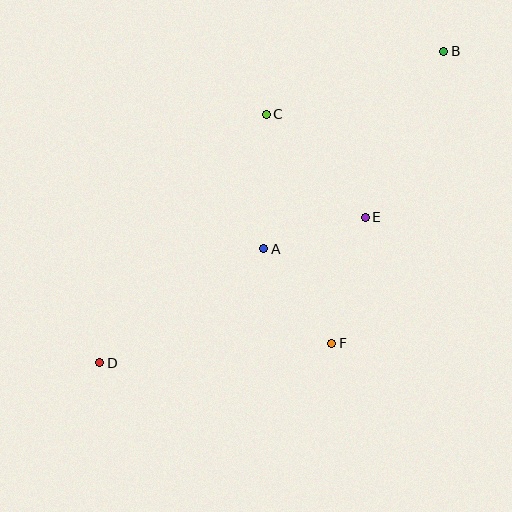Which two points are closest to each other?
Points A and E are closest to each other.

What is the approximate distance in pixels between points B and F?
The distance between B and F is approximately 313 pixels.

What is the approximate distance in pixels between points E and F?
The distance between E and F is approximately 130 pixels.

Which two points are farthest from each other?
Points B and D are farthest from each other.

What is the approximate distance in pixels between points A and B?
The distance between A and B is approximately 267 pixels.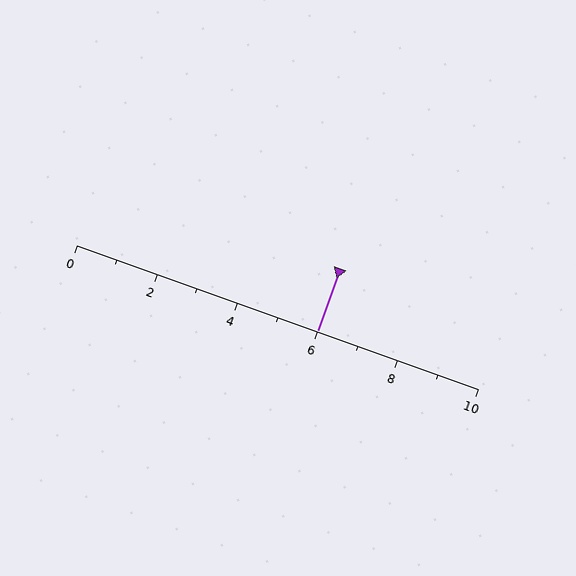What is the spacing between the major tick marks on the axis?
The major ticks are spaced 2 apart.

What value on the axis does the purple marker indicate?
The marker indicates approximately 6.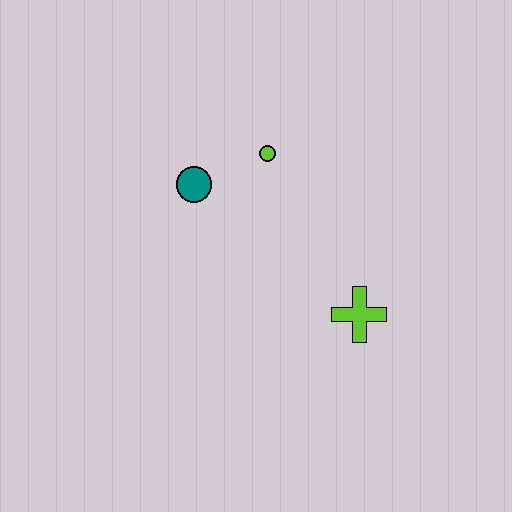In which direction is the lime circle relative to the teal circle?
The lime circle is to the right of the teal circle.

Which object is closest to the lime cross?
The lime circle is closest to the lime cross.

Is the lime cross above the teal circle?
No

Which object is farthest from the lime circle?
The lime cross is farthest from the lime circle.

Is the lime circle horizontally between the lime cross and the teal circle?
Yes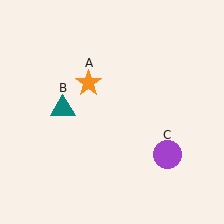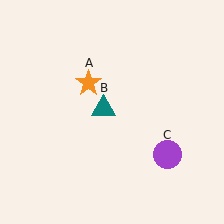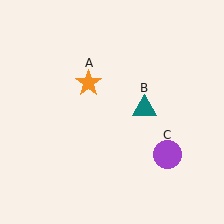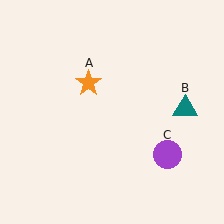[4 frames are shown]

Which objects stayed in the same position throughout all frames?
Orange star (object A) and purple circle (object C) remained stationary.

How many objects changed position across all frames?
1 object changed position: teal triangle (object B).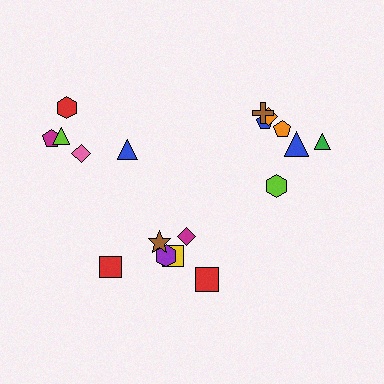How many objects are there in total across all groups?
There are 18 objects.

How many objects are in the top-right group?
There are 7 objects.